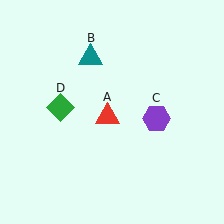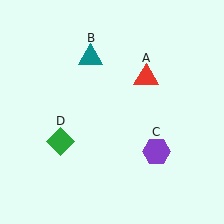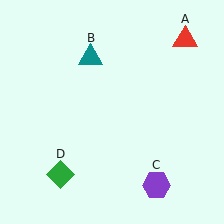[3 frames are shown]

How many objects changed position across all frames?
3 objects changed position: red triangle (object A), purple hexagon (object C), green diamond (object D).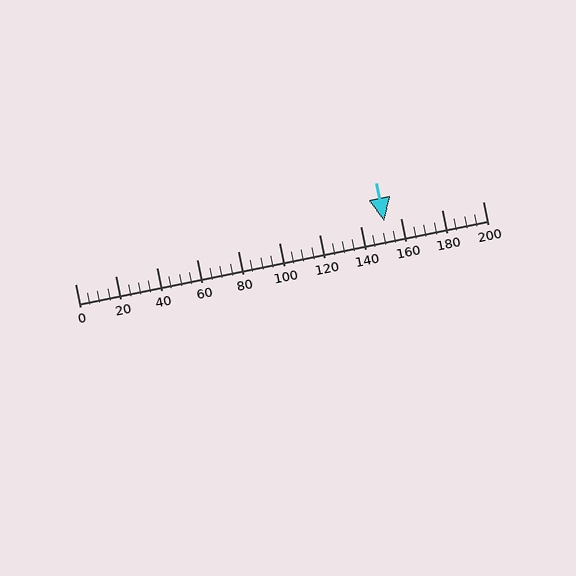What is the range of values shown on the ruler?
The ruler shows values from 0 to 200.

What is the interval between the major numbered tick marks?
The major tick marks are spaced 20 units apart.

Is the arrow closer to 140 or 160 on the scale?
The arrow is closer to 160.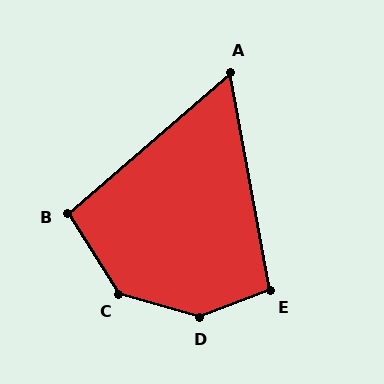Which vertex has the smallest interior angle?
A, at approximately 59 degrees.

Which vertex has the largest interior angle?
D, at approximately 143 degrees.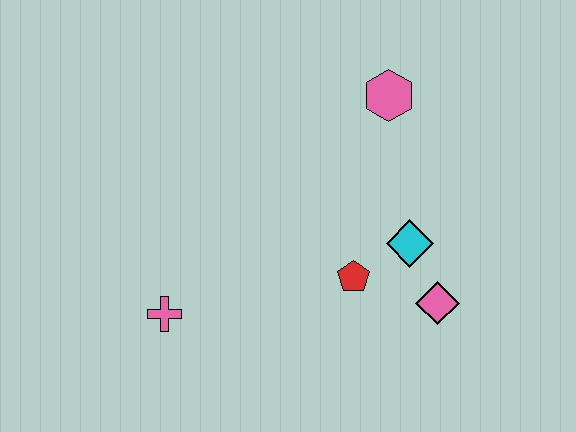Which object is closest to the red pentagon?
The cyan diamond is closest to the red pentagon.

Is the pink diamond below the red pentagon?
Yes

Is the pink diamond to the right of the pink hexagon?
Yes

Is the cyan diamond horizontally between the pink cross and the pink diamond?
Yes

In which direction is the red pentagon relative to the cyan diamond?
The red pentagon is to the left of the cyan diamond.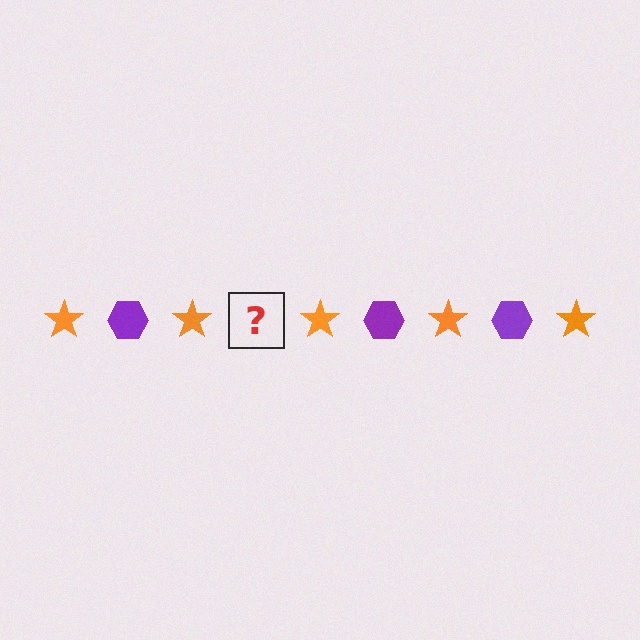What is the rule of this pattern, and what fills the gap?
The rule is that the pattern alternates between orange star and purple hexagon. The gap should be filled with a purple hexagon.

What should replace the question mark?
The question mark should be replaced with a purple hexagon.